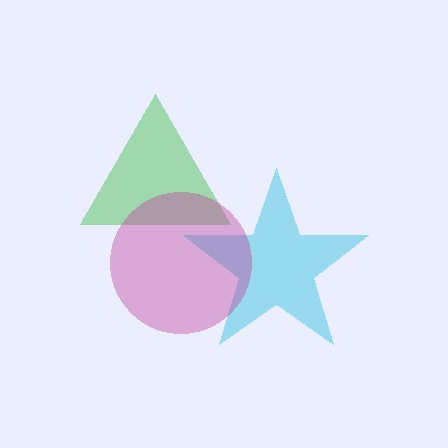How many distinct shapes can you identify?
There are 3 distinct shapes: a green triangle, a cyan star, a magenta circle.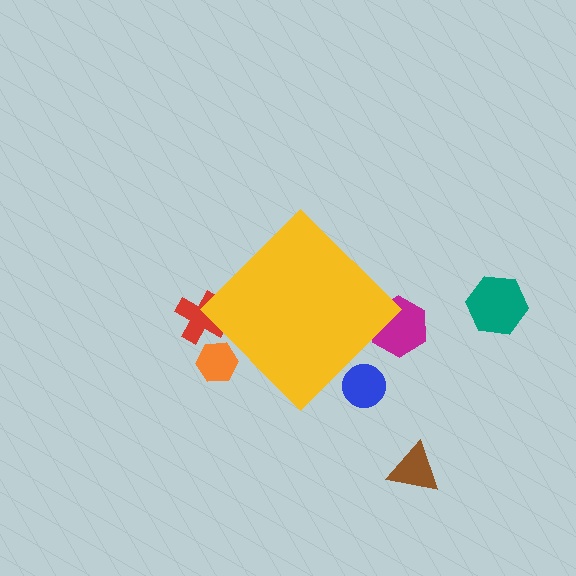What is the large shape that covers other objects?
A yellow diamond.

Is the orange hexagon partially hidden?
Yes, the orange hexagon is partially hidden behind the yellow diamond.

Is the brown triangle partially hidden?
No, the brown triangle is fully visible.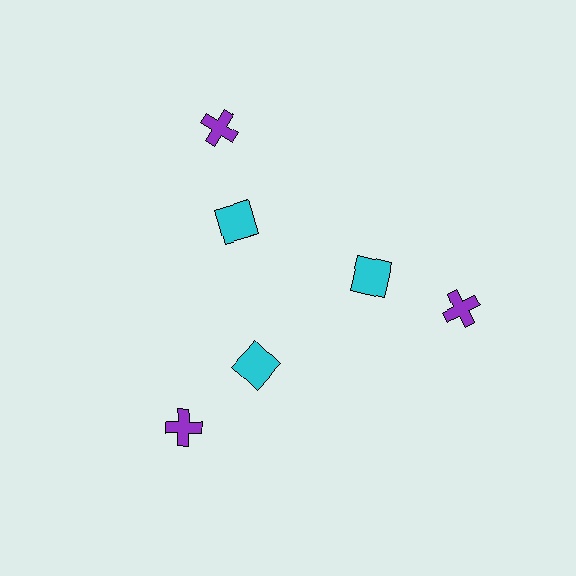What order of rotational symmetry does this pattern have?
This pattern has 3-fold rotational symmetry.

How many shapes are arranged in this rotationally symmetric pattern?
There are 6 shapes, arranged in 3 groups of 2.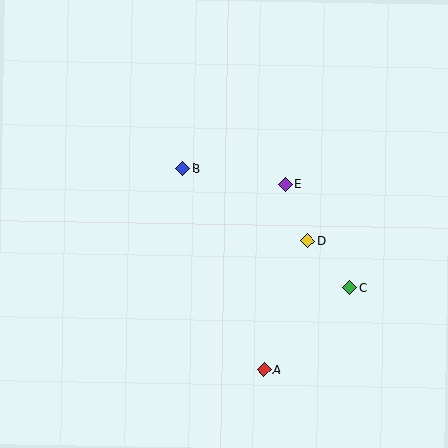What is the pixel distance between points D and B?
The distance between D and B is 144 pixels.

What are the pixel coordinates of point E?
Point E is at (285, 184).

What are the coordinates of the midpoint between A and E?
The midpoint between A and E is at (275, 277).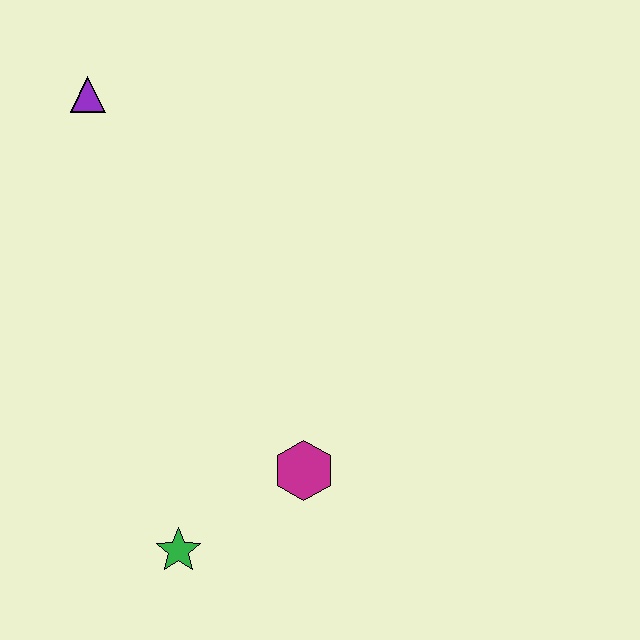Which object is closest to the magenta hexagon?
The green star is closest to the magenta hexagon.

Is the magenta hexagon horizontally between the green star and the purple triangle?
No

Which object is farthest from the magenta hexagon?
The purple triangle is farthest from the magenta hexagon.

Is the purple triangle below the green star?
No